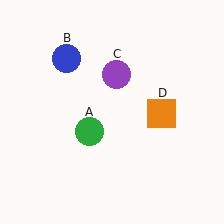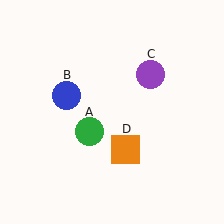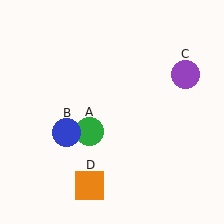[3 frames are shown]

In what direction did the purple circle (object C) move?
The purple circle (object C) moved right.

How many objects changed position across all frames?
3 objects changed position: blue circle (object B), purple circle (object C), orange square (object D).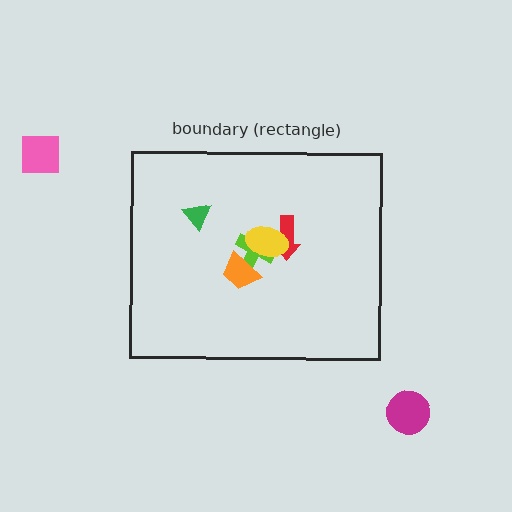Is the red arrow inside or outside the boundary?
Inside.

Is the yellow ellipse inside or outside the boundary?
Inside.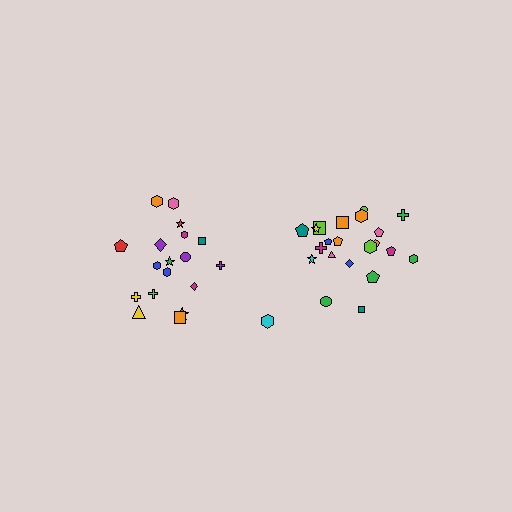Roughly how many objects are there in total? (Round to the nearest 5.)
Roughly 40 objects in total.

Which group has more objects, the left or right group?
The right group.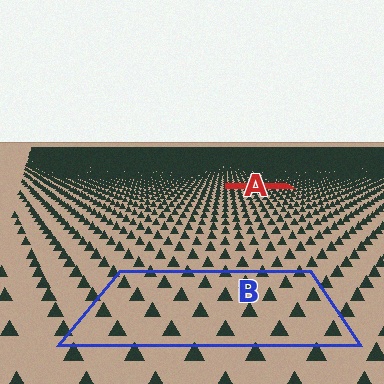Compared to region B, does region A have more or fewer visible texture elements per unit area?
Region A has more texture elements per unit area — they are packed more densely because it is farther away.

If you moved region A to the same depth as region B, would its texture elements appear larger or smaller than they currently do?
They would appear larger. At a closer depth, the same texture elements are projected at a bigger on-screen size.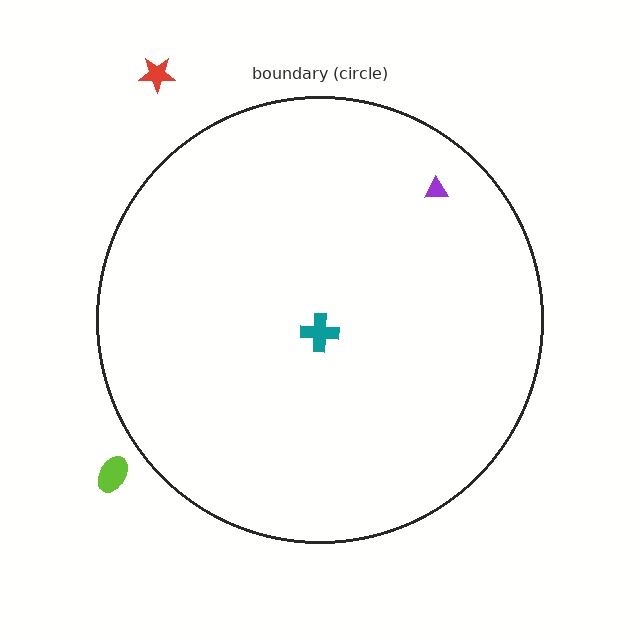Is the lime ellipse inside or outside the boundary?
Outside.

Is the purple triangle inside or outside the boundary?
Inside.